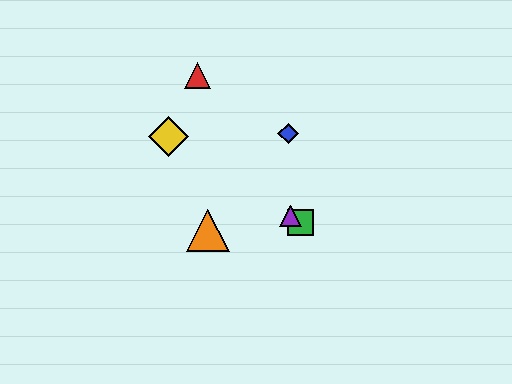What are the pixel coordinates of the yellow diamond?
The yellow diamond is at (168, 136).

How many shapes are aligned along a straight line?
3 shapes (the green square, the yellow diamond, the purple triangle) are aligned along a straight line.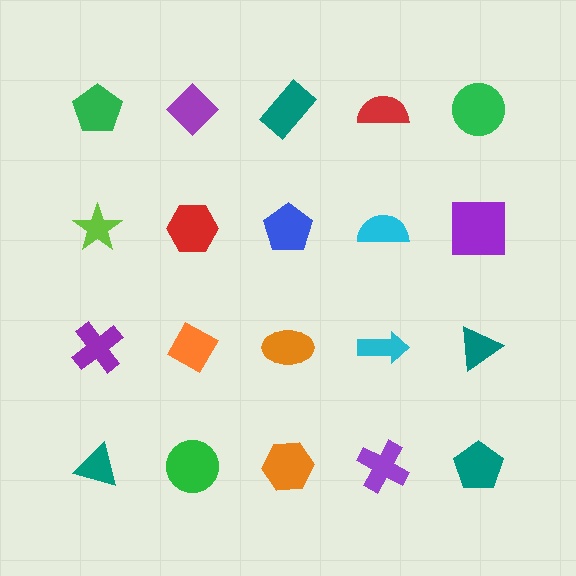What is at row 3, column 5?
A teal triangle.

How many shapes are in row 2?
5 shapes.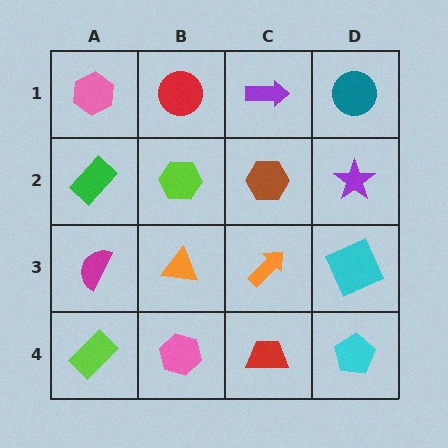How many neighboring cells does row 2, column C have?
4.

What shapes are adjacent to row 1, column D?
A purple star (row 2, column D), a purple arrow (row 1, column C).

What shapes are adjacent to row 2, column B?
A red circle (row 1, column B), an orange triangle (row 3, column B), a green rectangle (row 2, column A), a brown hexagon (row 2, column C).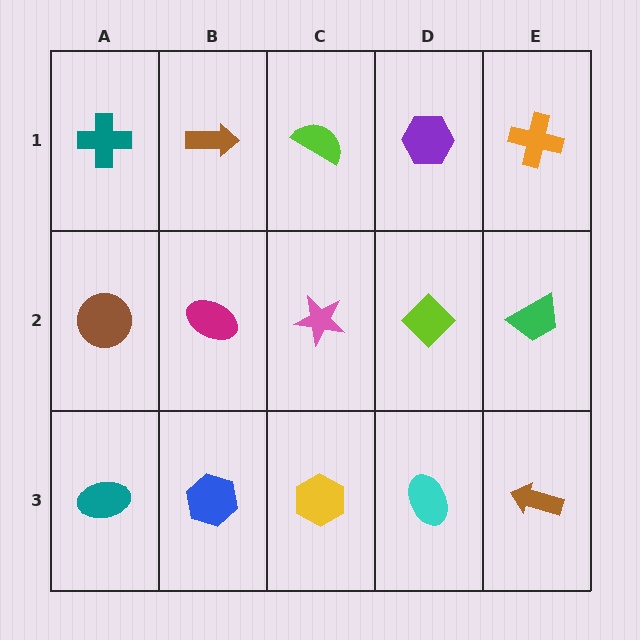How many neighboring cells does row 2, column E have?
3.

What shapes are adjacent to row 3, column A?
A brown circle (row 2, column A), a blue hexagon (row 3, column B).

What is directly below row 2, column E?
A brown arrow.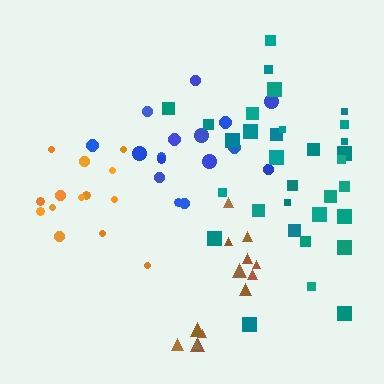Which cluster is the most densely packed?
Blue.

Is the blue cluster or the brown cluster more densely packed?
Blue.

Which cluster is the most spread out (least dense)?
Teal.